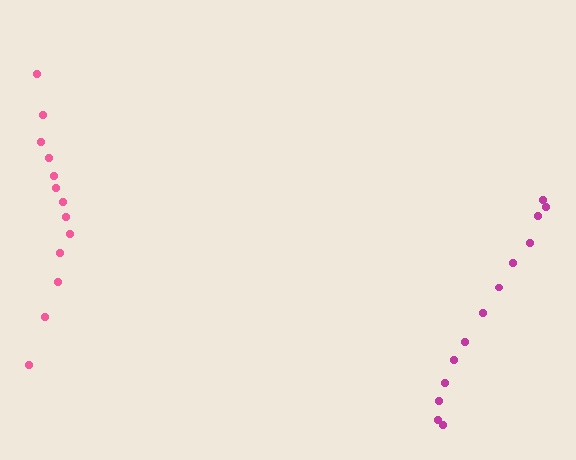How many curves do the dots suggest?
There are 2 distinct paths.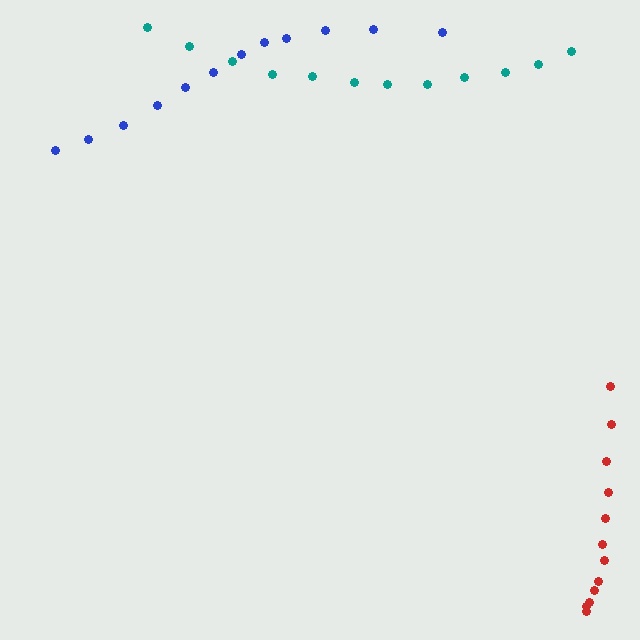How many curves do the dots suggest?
There are 3 distinct paths.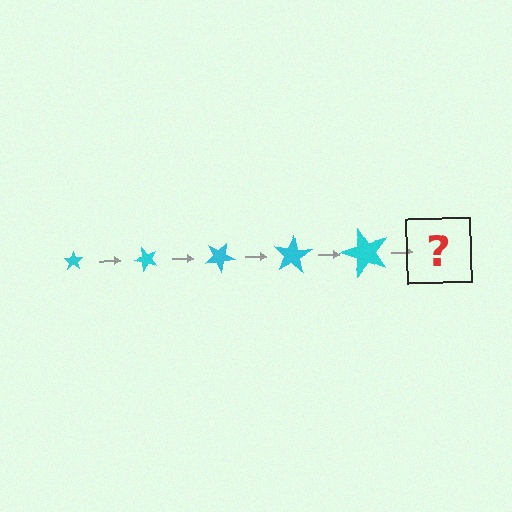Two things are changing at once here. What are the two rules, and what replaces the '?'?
The two rules are that the star grows larger each step and it rotates 50 degrees each step. The '?' should be a star, larger than the previous one and rotated 250 degrees from the start.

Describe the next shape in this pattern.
It should be a star, larger than the previous one and rotated 250 degrees from the start.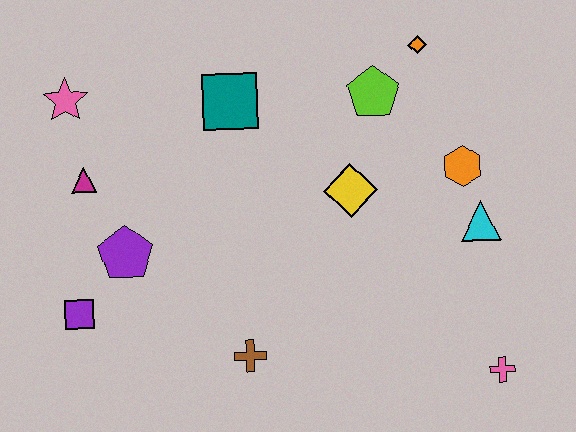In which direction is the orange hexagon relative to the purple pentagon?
The orange hexagon is to the right of the purple pentagon.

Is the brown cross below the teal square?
Yes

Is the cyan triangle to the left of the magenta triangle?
No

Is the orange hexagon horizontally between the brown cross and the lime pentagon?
No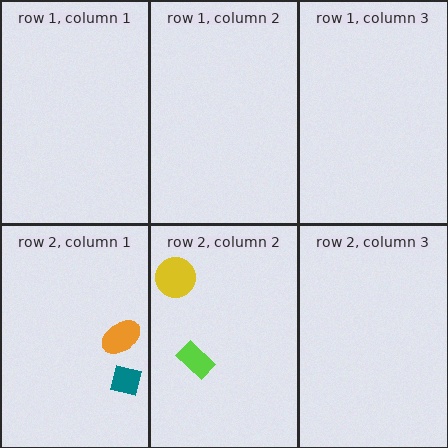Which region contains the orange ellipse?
The row 2, column 1 region.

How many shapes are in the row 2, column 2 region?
2.